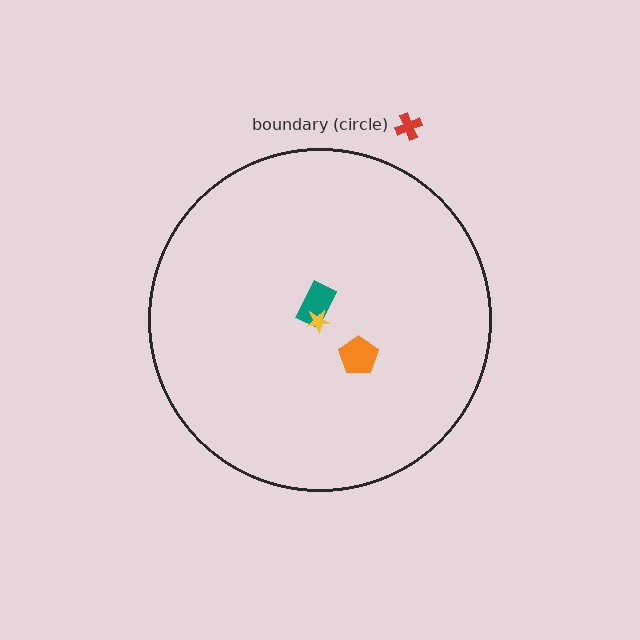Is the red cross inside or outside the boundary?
Outside.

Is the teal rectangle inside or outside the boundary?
Inside.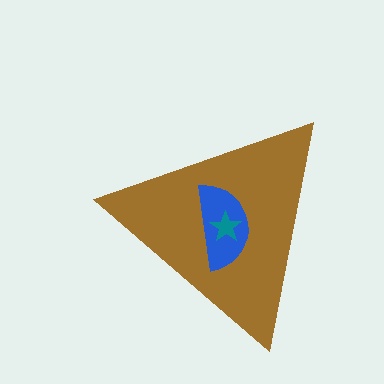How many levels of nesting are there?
3.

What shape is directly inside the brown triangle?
The blue semicircle.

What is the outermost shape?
The brown triangle.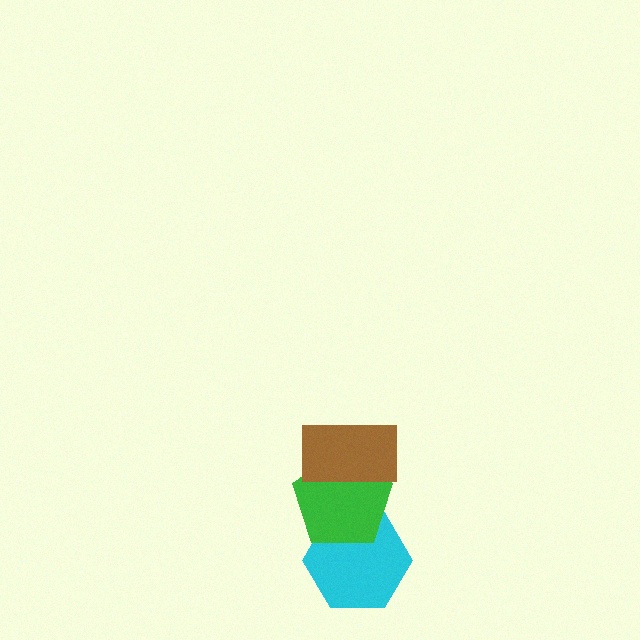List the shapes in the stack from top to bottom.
From top to bottom: the brown rectangle, the green pentagon, the cyan hexagon.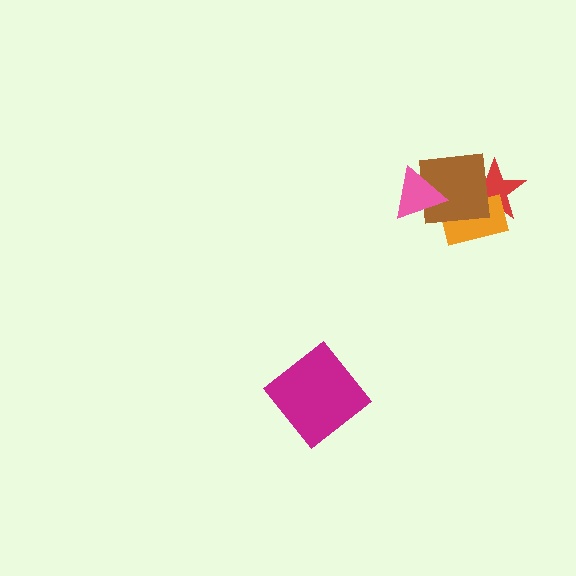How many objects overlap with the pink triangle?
1 object overlaps with the pink triangle.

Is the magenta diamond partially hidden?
No, no other shape covers it.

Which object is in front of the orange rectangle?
The brown square is in front of the orange rectangle.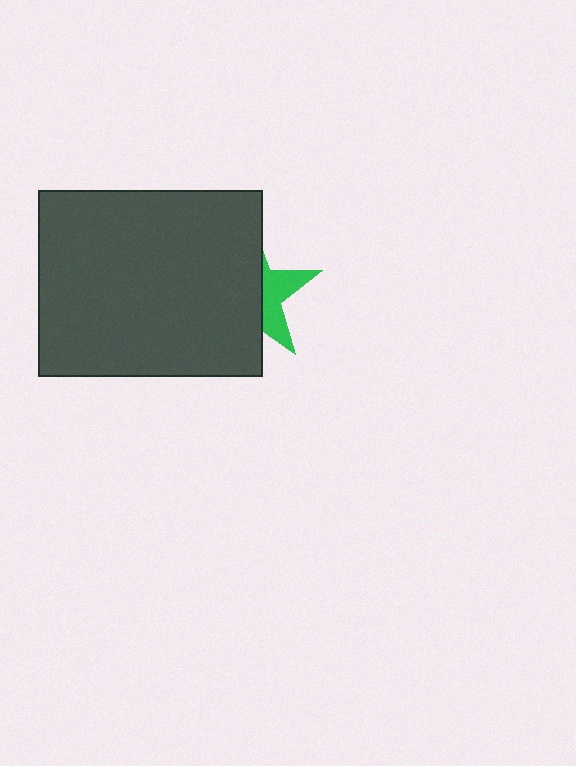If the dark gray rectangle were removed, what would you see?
You would see the complete green star.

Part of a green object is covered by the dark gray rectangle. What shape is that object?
It is a star.